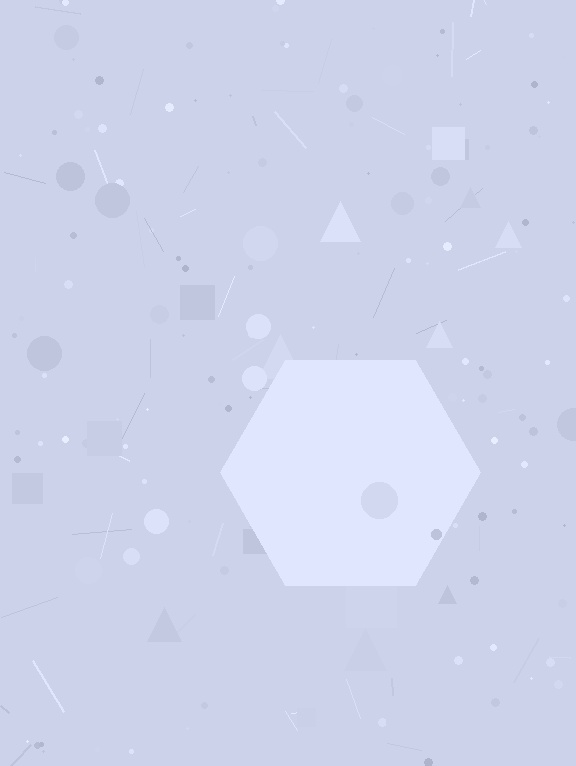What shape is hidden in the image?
A hexagon is hidden in the image.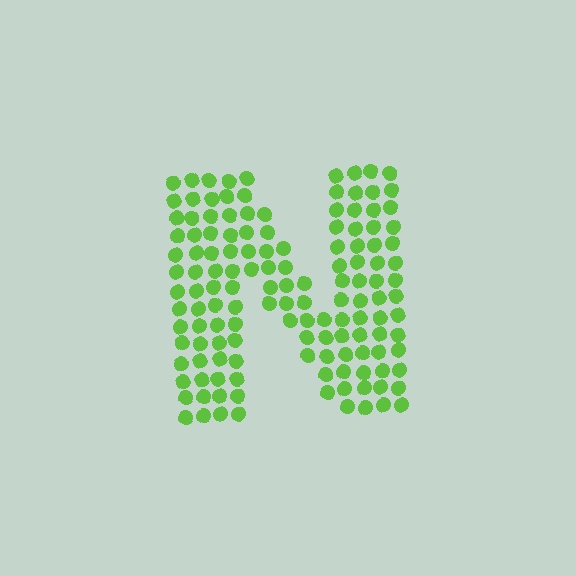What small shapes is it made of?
It is made of small circles.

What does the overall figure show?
The overall figure shows the letter N.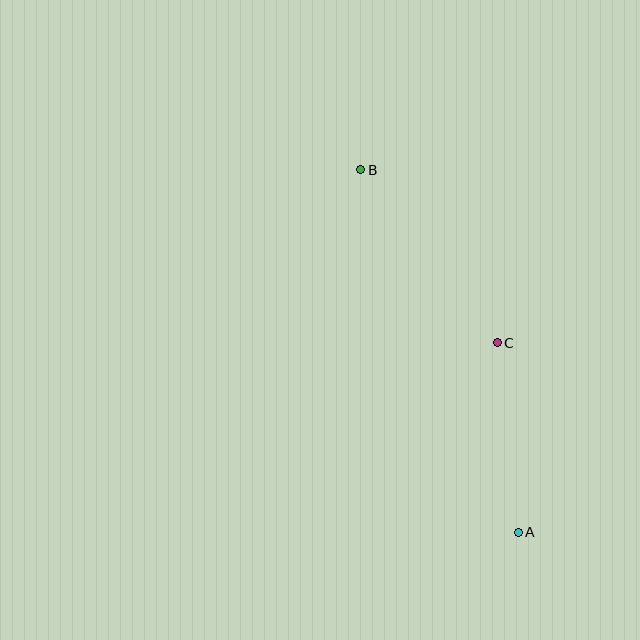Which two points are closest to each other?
Points A and C are closest to each other.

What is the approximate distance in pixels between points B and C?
The distance between B and C is approximately 220 pixels.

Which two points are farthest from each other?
Points A and B are farthest from each other.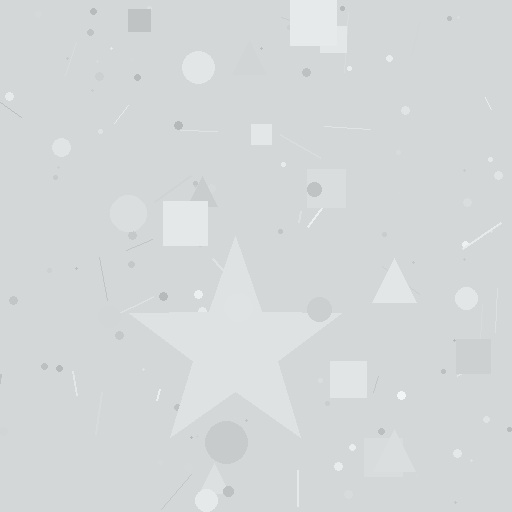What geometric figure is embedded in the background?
A star is embedded in the background.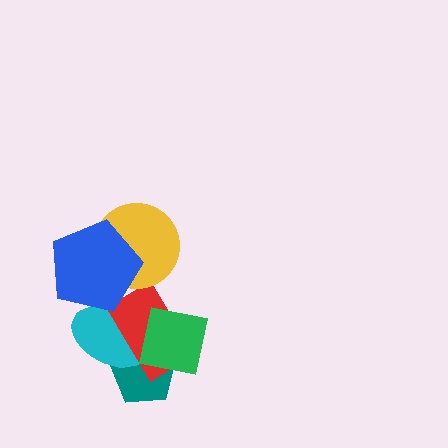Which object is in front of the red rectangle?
The green square is in front of the red rectangle.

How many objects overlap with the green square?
3 objects overlap with the green square.